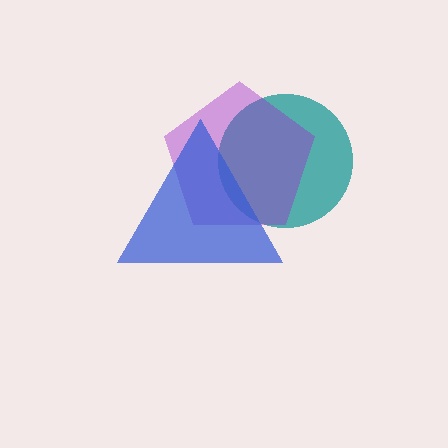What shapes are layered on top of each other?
The layered shapes are: a teal circle, a purple pentagon, a blue triangle.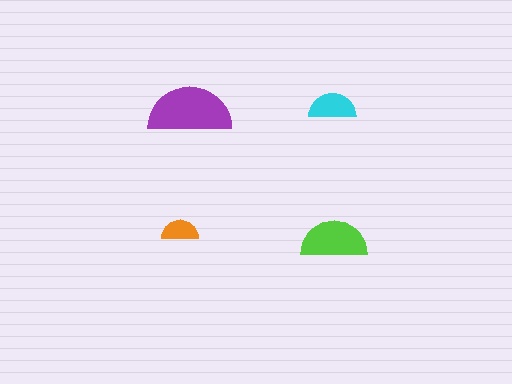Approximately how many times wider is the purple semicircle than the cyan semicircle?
About 2 times wider.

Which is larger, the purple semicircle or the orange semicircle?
The purple one.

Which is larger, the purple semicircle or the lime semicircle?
The purple one.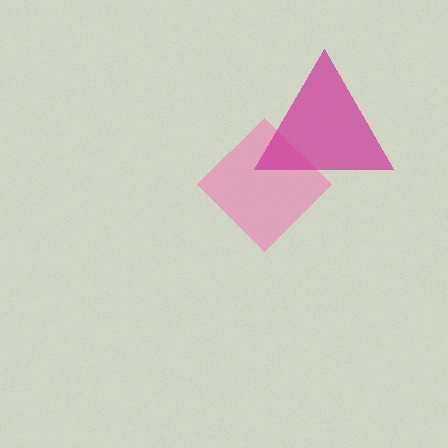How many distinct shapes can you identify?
There are 2 distinct shapes: a pink diamond, a magenta triangle.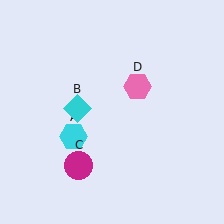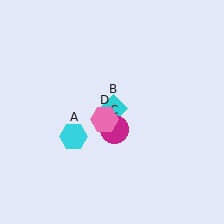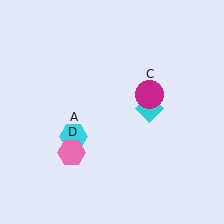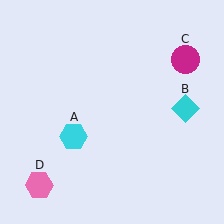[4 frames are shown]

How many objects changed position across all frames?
3 objects changed position: cyan diamond (object B), magenta circle (object C), pink hexagon (object D).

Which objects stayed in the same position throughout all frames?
Cyan hexagon (object A) remained stationary.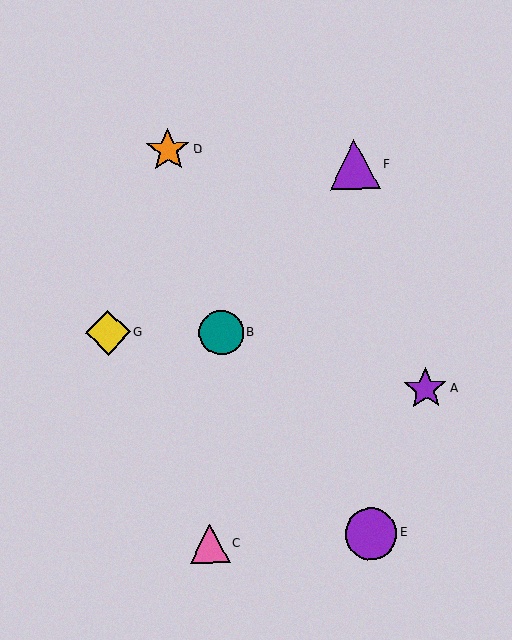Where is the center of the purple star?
The center of the purple star is at (425, 389).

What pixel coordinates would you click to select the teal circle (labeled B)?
Click at (221, 333) to select the teal circle B.